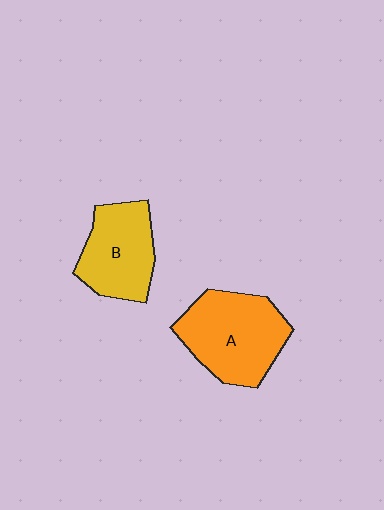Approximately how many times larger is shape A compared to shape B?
Approximately 1.3 times.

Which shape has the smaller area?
Shape B (yellow).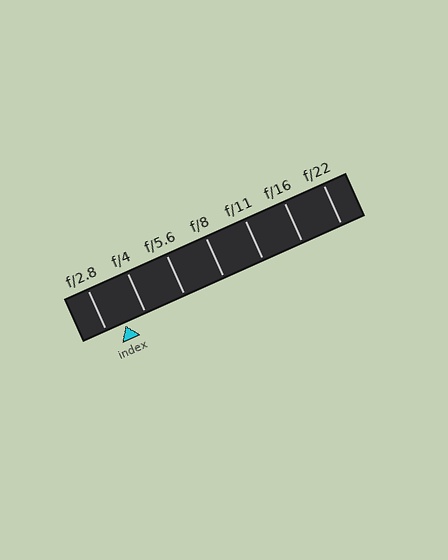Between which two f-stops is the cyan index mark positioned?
The index mark is between f/2.8 and f/4.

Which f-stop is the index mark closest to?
The index mark is closest to f/2.8.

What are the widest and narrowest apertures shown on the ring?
The widest aperture shown is f/2.8 and the narrowest is f/22.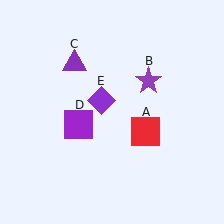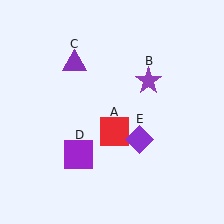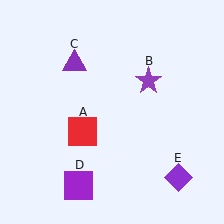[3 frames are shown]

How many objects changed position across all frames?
3 objects changed position: red square (object A), purple square (object D), purple diamond (object E).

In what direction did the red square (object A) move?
The red square (object A) moved left.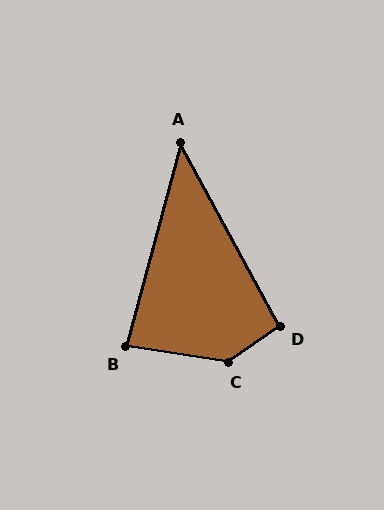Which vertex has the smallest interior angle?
A, at approximately 43 degrees.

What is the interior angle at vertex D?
Approximately 96 degrees (obtuse).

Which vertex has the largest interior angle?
C, at approximately 137 degrees.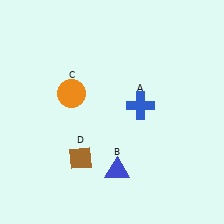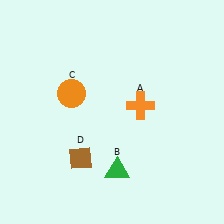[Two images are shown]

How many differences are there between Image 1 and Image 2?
There are 2 differences between the two images.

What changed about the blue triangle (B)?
In Image 1, B is blue. In Image 2, it changed to green.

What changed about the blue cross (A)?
In Image 1, A is blue. In Image 2, it changed to orange.